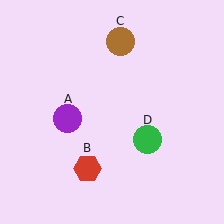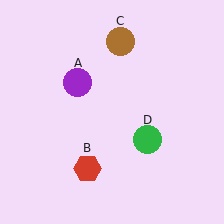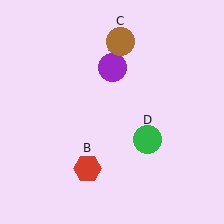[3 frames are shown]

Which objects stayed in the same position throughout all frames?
Red hexagon (object B) and brown circle (object C) and green circle (object D) remained stationary.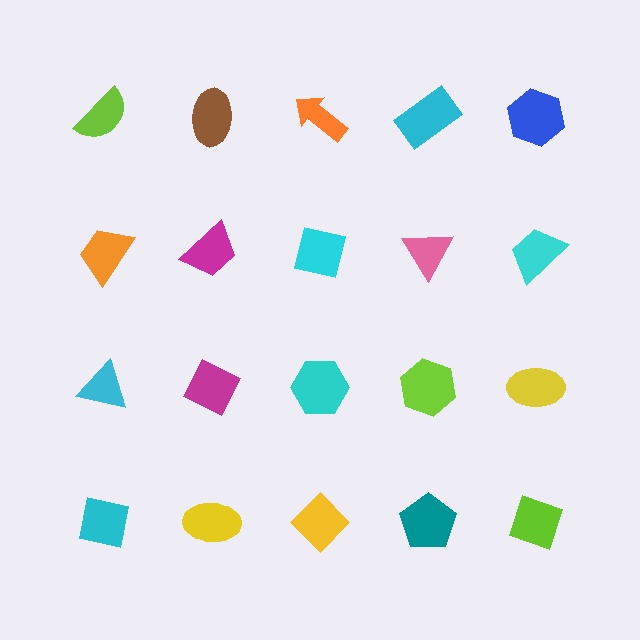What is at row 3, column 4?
A lime hexagon.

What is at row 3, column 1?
A cyan triangle.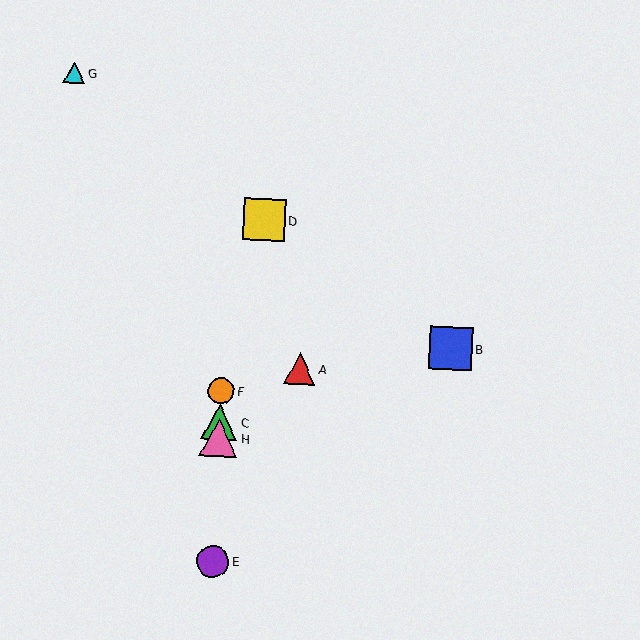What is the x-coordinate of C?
Object C is at x≈220.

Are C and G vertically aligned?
No, C is at x≈220 and G is at x≈74.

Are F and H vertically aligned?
Yes, both are at x≈221.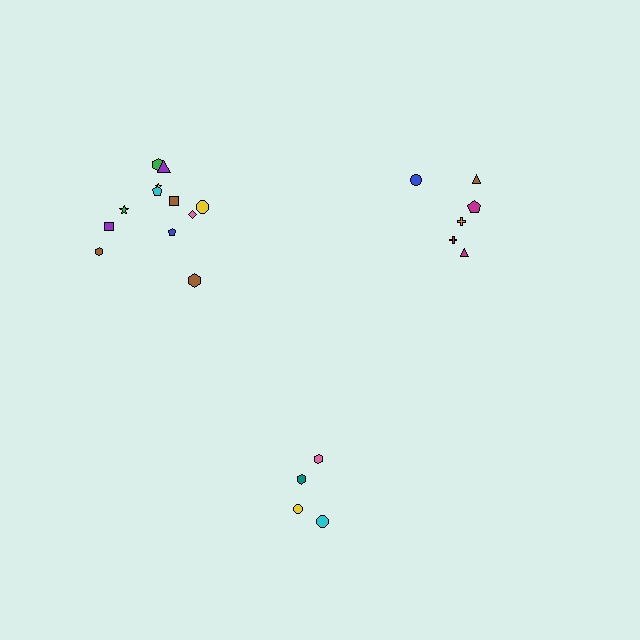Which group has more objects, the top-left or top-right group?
The top-left group.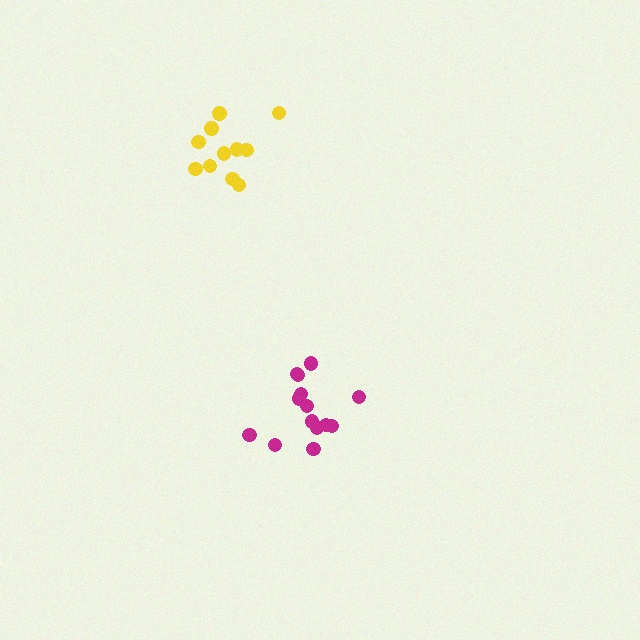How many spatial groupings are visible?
There are 2 spatial groupings.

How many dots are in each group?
Group 1: 11 dots, Group 2: 14 dots (25 total).